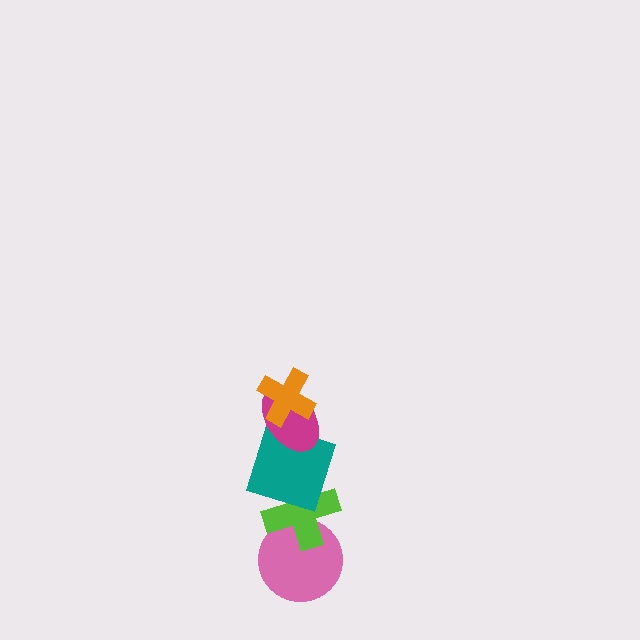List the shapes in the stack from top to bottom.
From top to bottom: the orange cross, the magenta ellipse, the teal square, the lime cross, the pink circle.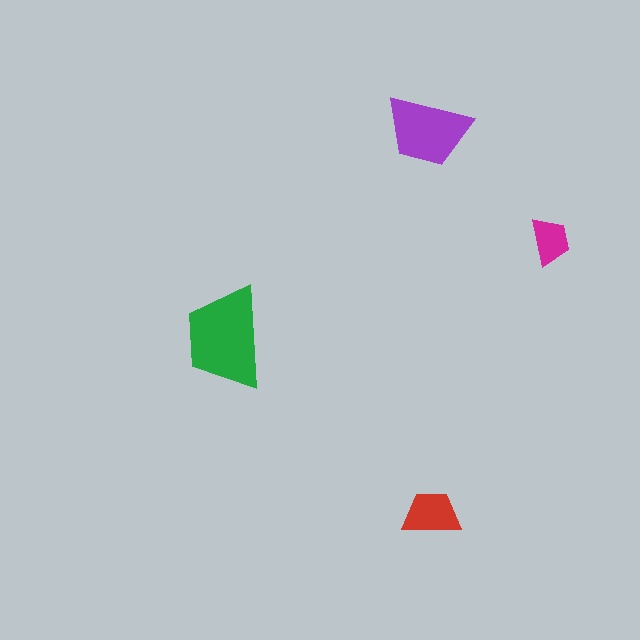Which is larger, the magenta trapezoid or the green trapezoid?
The green one.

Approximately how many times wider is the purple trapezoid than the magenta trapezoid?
About 2 times wider.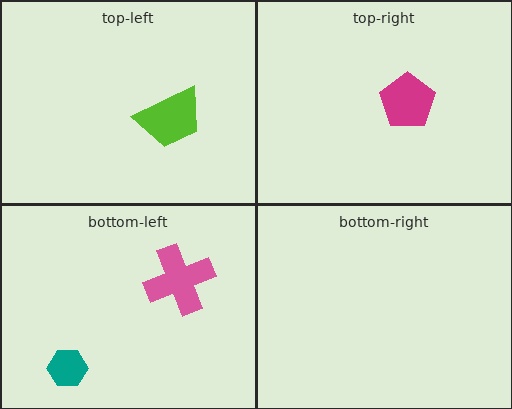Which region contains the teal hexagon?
The bottom-left region.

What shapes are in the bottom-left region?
The pink cross, the teal hexagon.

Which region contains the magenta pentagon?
The top-right region.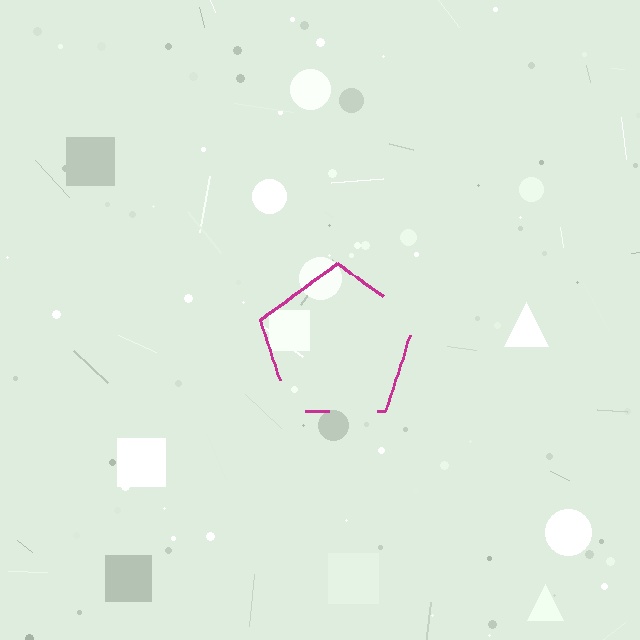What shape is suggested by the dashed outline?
The dashed outline suggests a pentagon.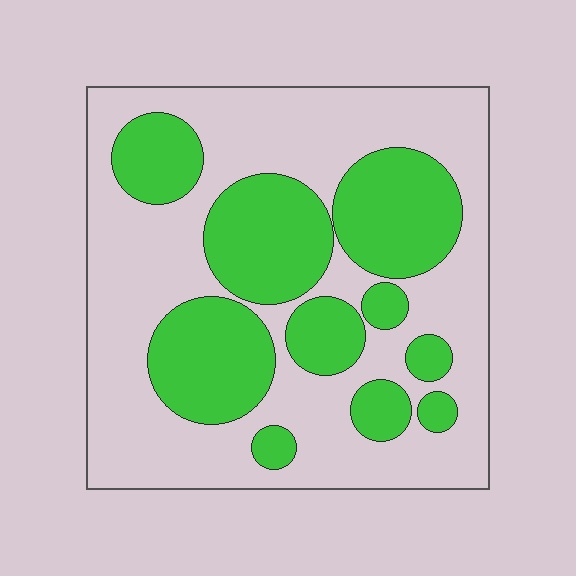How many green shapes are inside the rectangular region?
10.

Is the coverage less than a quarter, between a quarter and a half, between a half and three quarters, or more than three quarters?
Between a quarter and a half.